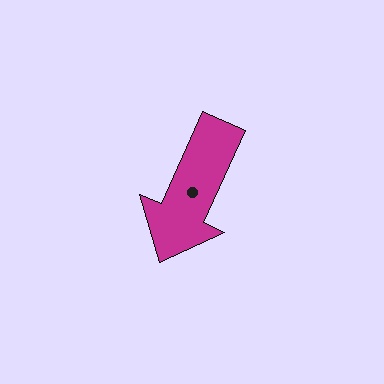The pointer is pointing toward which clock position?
Roughly 7 o'clock.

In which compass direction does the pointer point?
Southwest.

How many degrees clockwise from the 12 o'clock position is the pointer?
Approximately 204 degrees.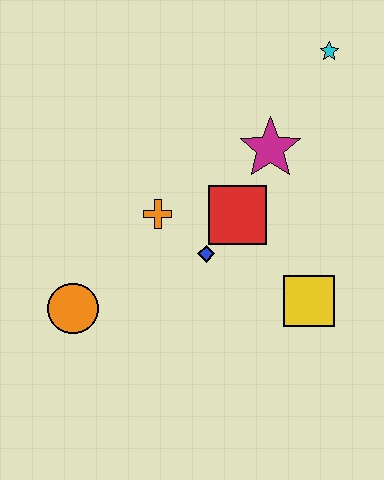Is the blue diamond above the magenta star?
No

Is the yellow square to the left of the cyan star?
Yes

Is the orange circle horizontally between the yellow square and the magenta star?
No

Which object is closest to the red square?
The blue diamond is closest to the red square.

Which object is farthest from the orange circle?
The cyan star is farthest from the orange circle.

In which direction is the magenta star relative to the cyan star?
The magenta star is below the cyan star.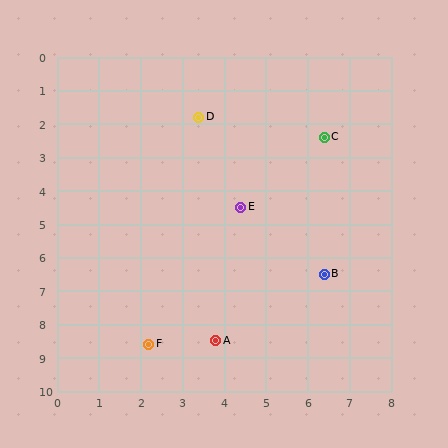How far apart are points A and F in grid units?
Points A and F are about 1.6 grid units apart.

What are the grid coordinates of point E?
Point E is at approximately (4.4, 4.5).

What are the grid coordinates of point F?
Point F is at approximately (2.2, 8.6).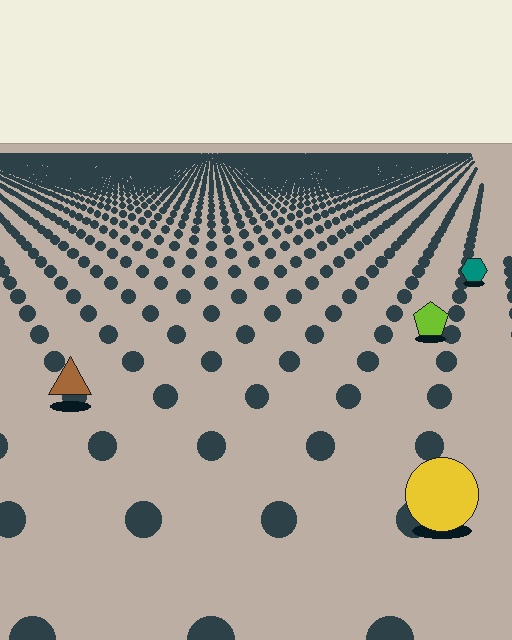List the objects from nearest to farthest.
From nearest to farthest: the yellow circle, the brown triangle, the lime pentagon, the teal hexagon.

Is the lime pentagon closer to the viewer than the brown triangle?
No. The brown triangle is closer — you can tell from the texture gradient: the ground texture is coarser near it.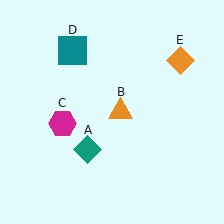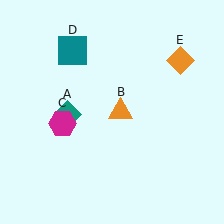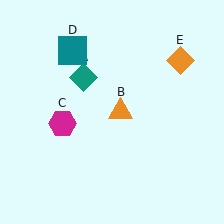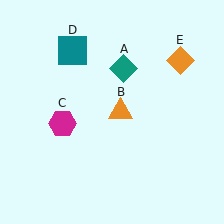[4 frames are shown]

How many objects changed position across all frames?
1 object changed position: teal diamond (object A).